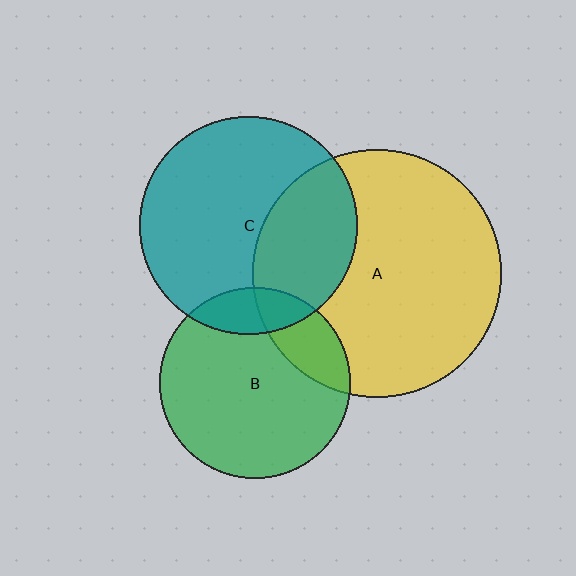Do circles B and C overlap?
Yes.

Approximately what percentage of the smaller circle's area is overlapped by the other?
Approximately 15%.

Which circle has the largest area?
Circle A (yellow).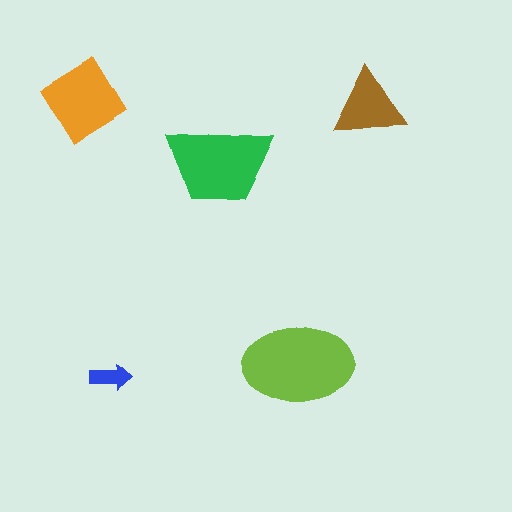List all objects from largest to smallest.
The lime ellipse, the green trapezoid, the orange diamond, the brown triangle, the blue arrow.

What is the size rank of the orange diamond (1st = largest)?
3rd.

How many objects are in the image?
There are 5 objects in the image.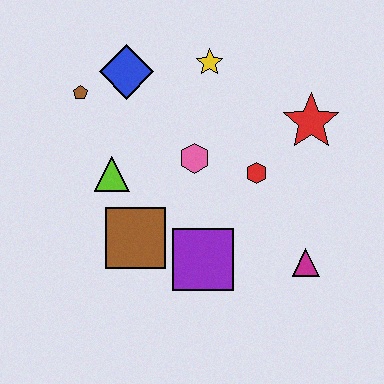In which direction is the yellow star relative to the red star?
The yellow star is to the left of the red star.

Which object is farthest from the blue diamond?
The magenta triangle is farthest from the blue diamond.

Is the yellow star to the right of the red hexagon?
No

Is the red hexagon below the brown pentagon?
Yes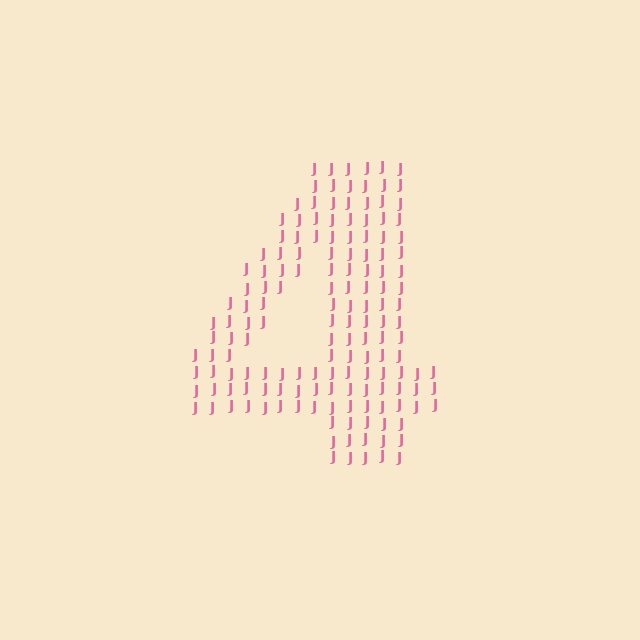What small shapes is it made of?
It is made of small letter J's.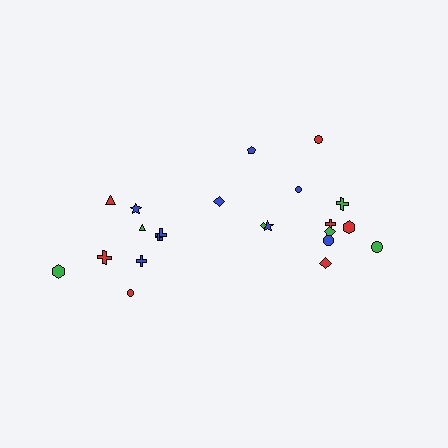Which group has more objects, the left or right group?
The right group.